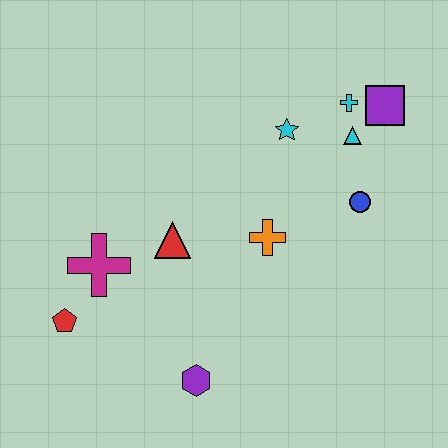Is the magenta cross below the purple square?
Yes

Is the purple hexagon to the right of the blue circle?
No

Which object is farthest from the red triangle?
The purple square is farthest from the red triangle.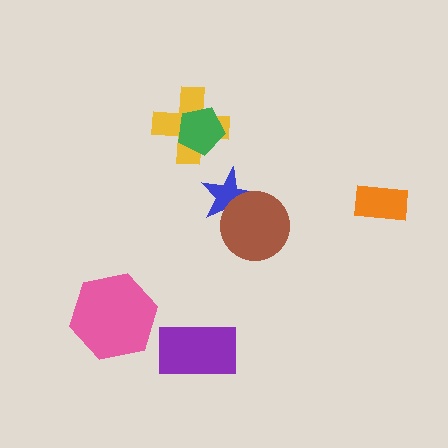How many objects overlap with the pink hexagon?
0 objects overlap with the pink hexagon.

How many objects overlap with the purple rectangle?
0 objects overlap with the purple rectangle.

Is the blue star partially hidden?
Yes, it is partially covered by another shape.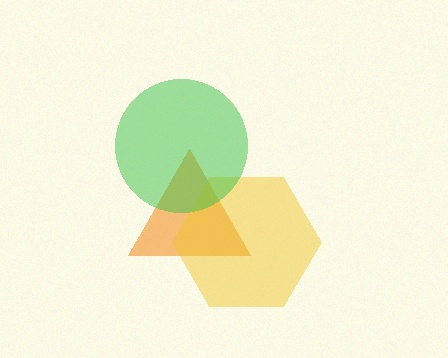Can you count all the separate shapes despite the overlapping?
Yes, there are 3 separate shapes.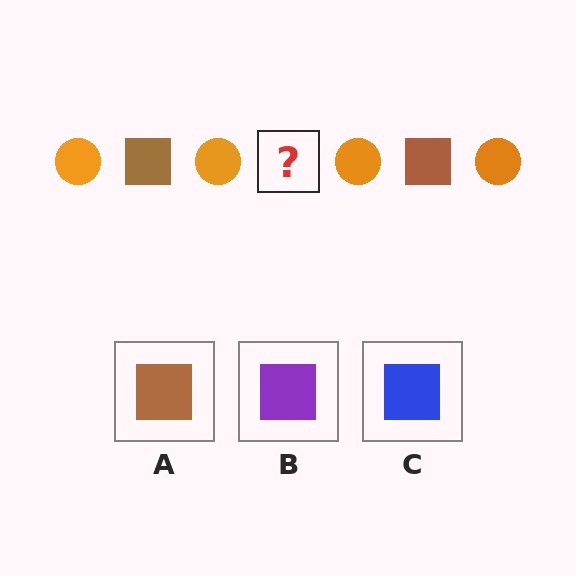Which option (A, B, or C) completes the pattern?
A.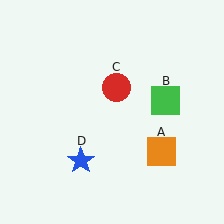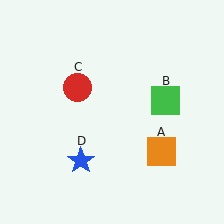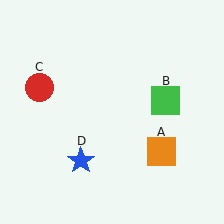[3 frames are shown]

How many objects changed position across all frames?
1 object changed position: red circle (object C).